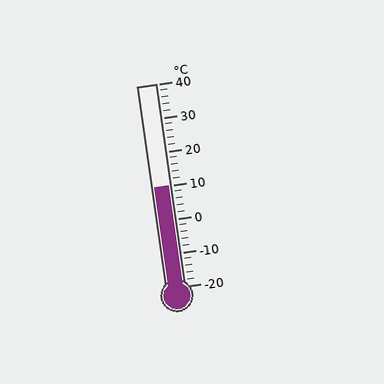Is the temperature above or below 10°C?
The temperature is at 10°C.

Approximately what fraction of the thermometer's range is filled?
The thermometer is filled to approximately 50% of its range.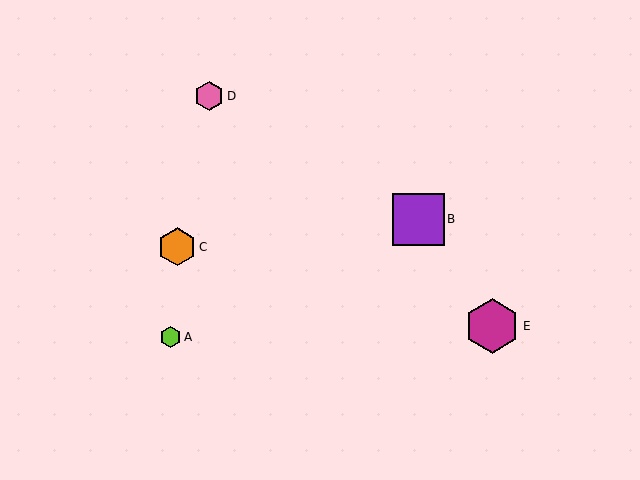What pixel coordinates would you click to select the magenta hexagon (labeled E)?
Click at (492, 326) to select the magenta hexagon E.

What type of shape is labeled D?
Shape D is a pink hexagon.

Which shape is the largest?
The magenta hexagon (labeled E) is the largest.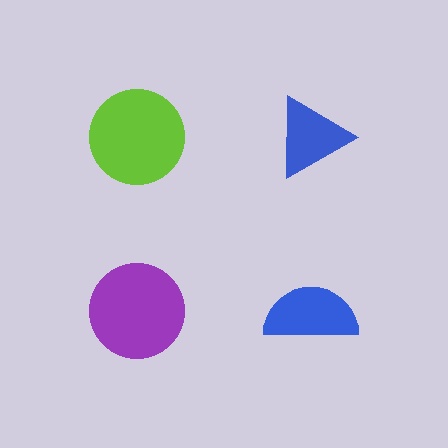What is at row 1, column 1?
A lime circle.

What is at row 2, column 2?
A blue semicircle.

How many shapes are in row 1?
2 shapes.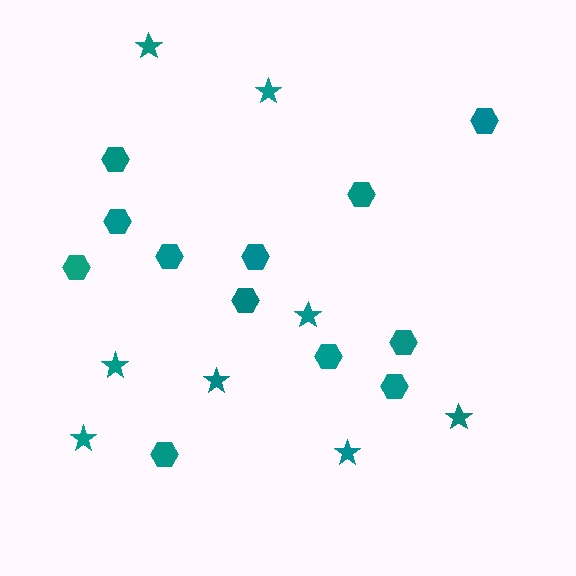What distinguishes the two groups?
There are 2 groups: one group of hexagons (12) and one group of stars (8).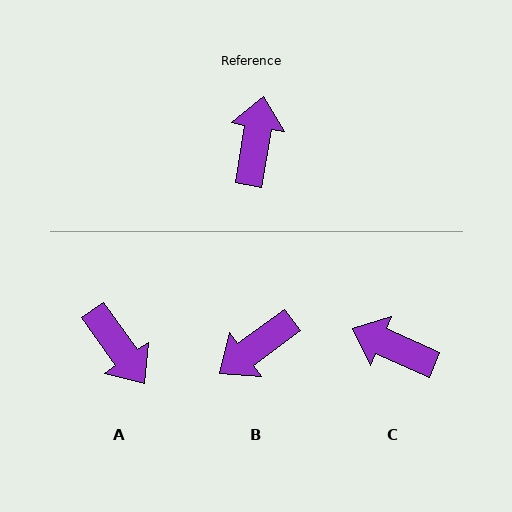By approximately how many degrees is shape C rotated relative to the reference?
Approximately 76 degrees counter-clockwise.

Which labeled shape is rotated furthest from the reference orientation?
B, about 136 degrees away.